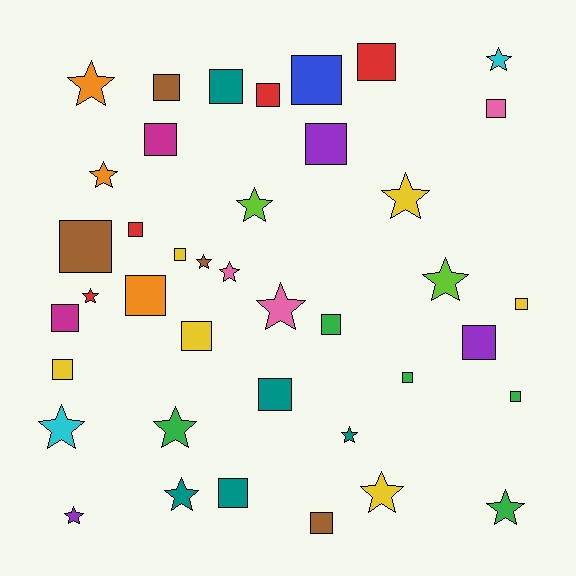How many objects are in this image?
There are 40 objects.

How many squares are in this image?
There are 23 squares.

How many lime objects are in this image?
There are 2 lime objects.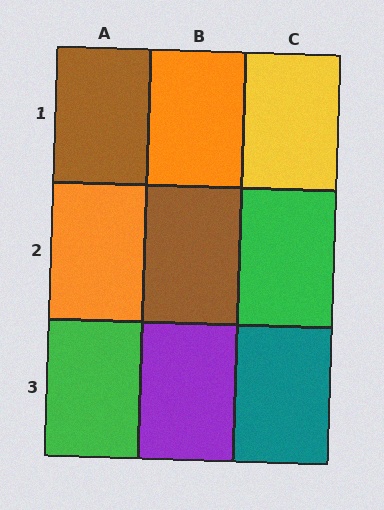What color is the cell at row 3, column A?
Green.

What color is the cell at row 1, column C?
Yellow.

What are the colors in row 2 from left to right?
Orange, brown, green.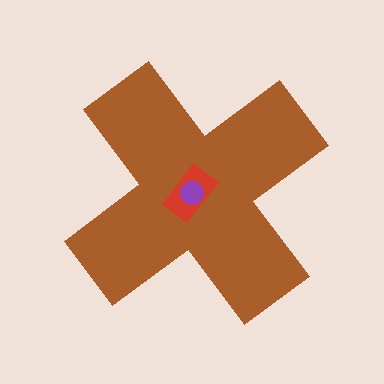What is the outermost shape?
The brown cross.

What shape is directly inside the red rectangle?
The purple circle.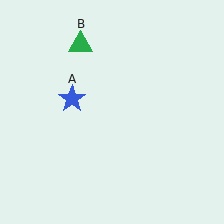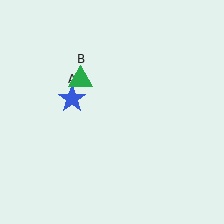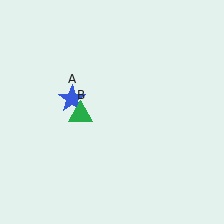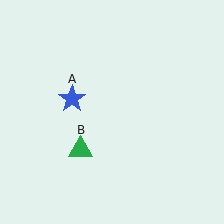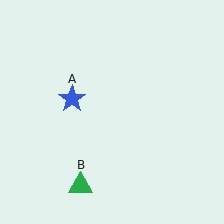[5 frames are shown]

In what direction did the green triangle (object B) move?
The green triangle (object B) moved down.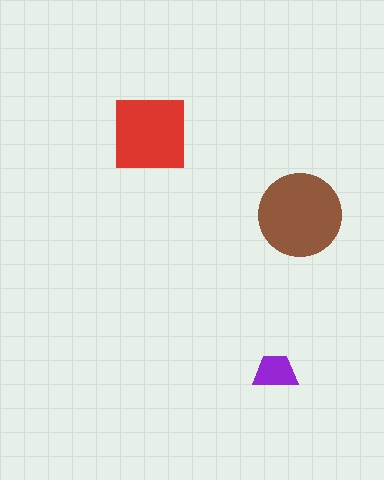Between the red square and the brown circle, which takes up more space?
The brown circle.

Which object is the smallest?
The purple trapezoid.